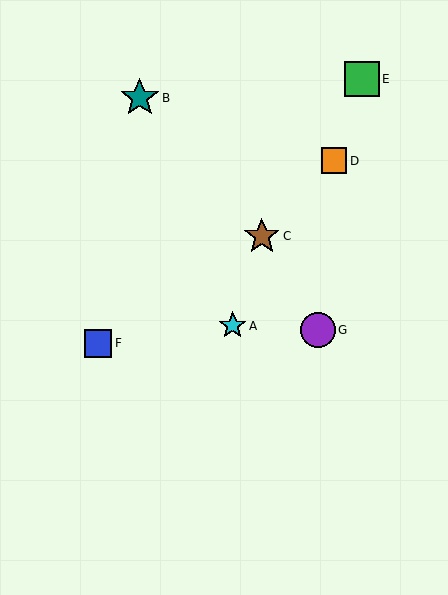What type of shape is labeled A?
Shape A is a cyan star.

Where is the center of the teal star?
The center of the teal star is at (140, 98).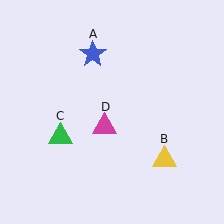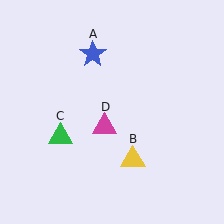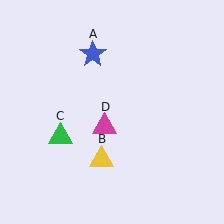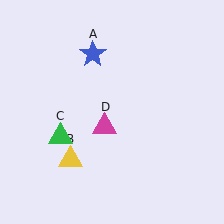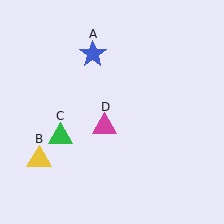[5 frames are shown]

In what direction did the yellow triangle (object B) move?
The yellow triangle (object B) moved left.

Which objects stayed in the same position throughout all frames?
Blue star (object A) and green triangle (object C) and magenta triangle (object D) remained stationary.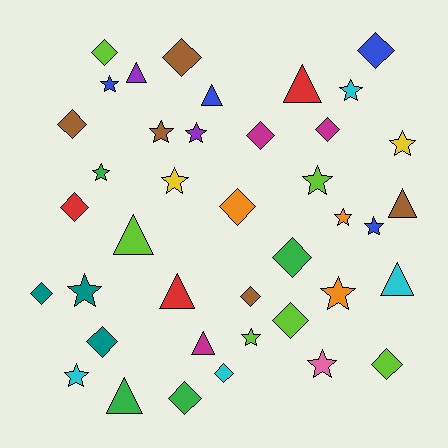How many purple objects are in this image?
There are 2 purple objects.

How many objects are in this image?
There are 40 objects.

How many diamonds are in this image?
There are 16 diamonds.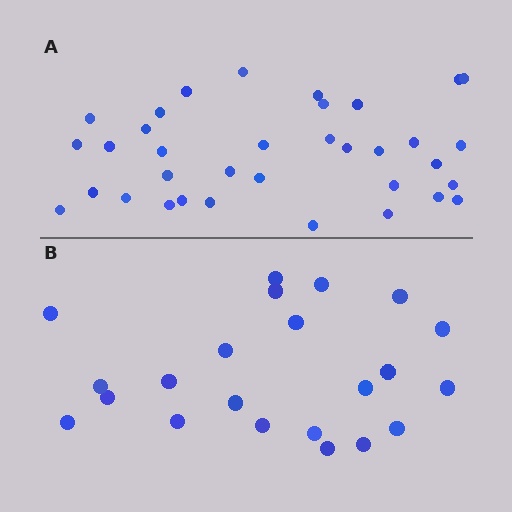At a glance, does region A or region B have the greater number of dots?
Region A (the top region) has more dots.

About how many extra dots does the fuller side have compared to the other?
Region A has approximately 15 more dots than region B.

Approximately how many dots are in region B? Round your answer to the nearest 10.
About 20 dots. (The exact count is 22, which rounds to 20.)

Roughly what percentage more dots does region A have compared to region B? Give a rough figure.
About 60% more.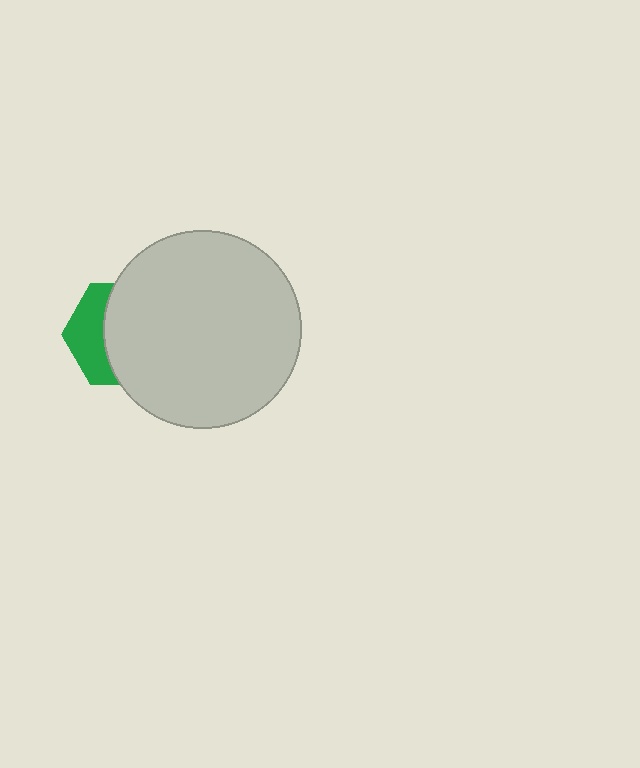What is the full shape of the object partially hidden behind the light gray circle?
The partially hidden object is a green hexagon.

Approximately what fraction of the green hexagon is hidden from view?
Roughly 64% of the green hexagon is hidden behind the light gray circle.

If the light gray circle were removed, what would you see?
You would see the complete green hexagon.